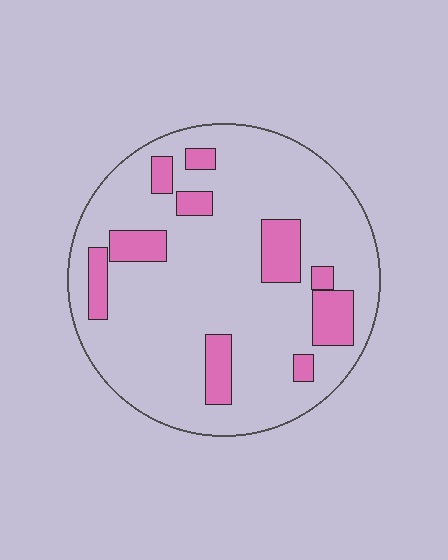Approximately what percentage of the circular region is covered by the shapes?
Approximately 20%.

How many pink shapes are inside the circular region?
10.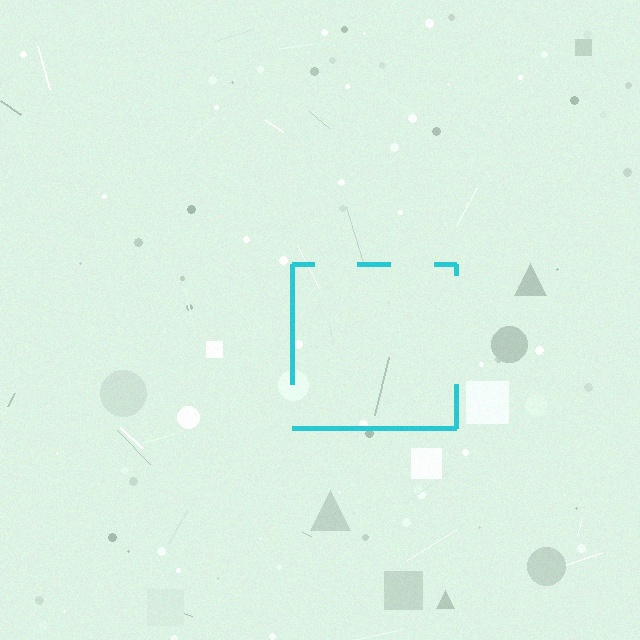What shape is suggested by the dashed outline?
The dashed outline suggests a square.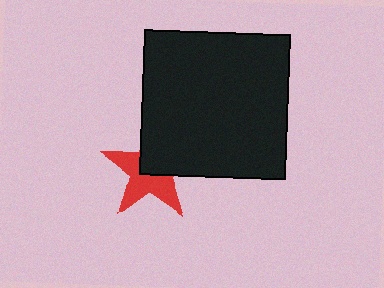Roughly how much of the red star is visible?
About half of it is visible (roughly 53%).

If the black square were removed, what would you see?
You would see the complete red star.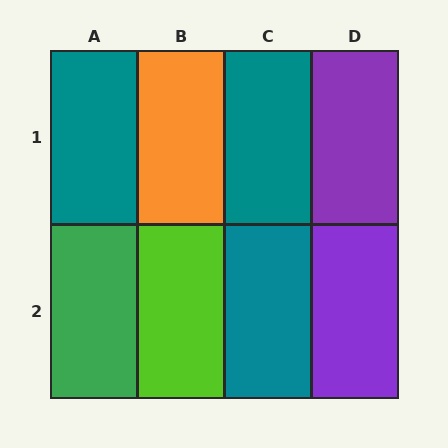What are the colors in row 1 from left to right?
Teal, orange, teal, purple.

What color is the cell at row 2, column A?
Green.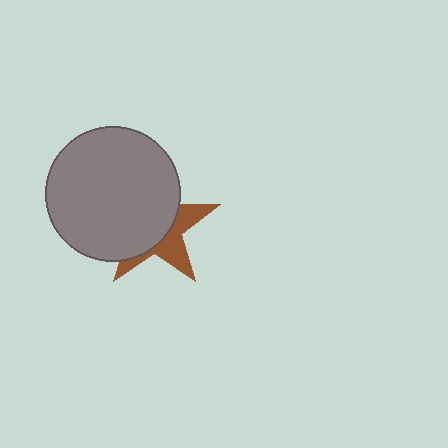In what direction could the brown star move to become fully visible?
The brown star could move toward the lower-right. That would shift it out from behind the gray circle entirely.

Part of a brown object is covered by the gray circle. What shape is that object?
It is a star.